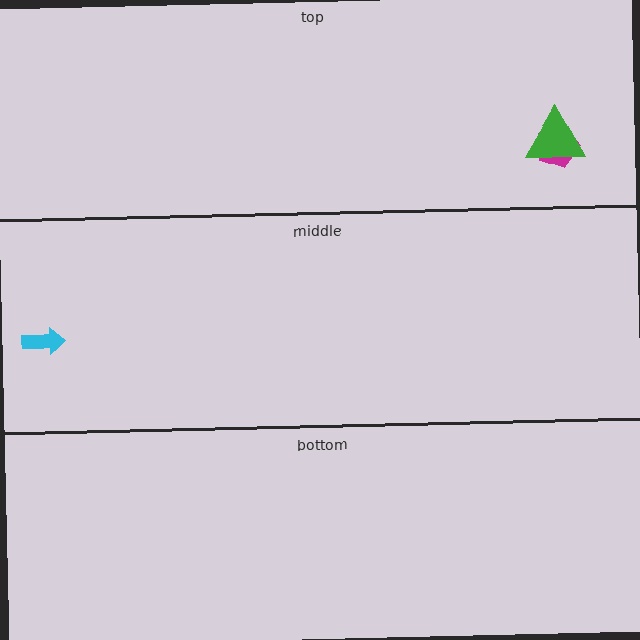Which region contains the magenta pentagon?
The top region.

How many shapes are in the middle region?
1.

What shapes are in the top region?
The magenta pentagon, the green triangle.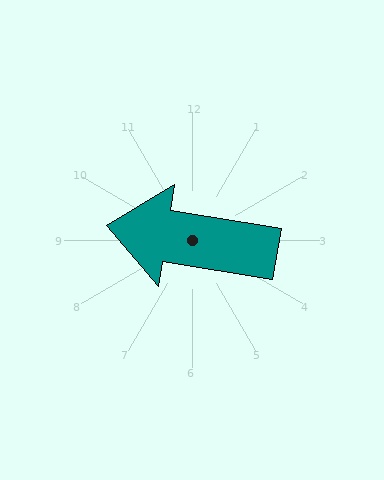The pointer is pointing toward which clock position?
Roughly 9 o'clock.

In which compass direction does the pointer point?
West.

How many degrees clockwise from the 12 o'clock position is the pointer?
Approximately 279 degrees.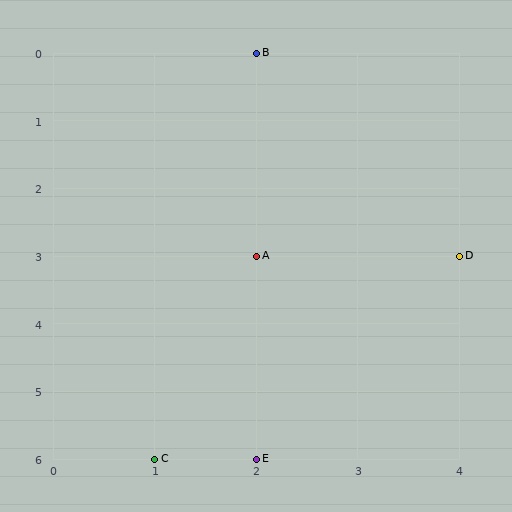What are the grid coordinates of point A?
Point A is at grid coordinates (2, 3).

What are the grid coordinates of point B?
Point B is at grid coordinates (2, 0).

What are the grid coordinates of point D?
Point D is at grid coordinates (4, 3).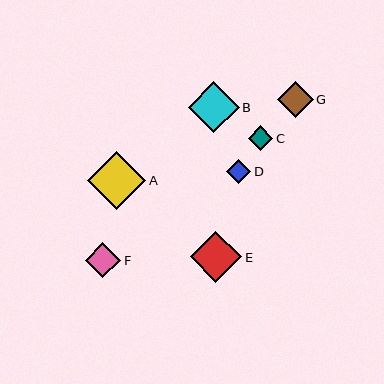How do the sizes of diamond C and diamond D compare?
Diamond C and diamond D are approximately the same size.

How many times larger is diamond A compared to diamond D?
Diamond A is approximately 2.4 times the size of diamond D.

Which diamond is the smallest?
Diamond D is the smallest with a size of approximately 24 pixels.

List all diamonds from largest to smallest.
From largest to smallest: A, E, B, G, F, C, D.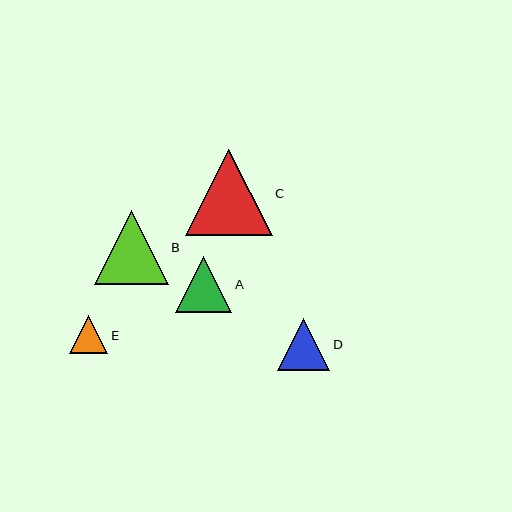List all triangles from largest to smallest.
From largest to smallest: C, B, A, D, E.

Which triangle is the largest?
Triangle C is the largest with a size of approximately 87 pixels.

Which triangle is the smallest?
Triangle E is the smallest with a size of approximately 38 pixels.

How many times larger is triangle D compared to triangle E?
Triangle D is approximately 1.4 times the size of triangle E.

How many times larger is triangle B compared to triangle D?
Triangle B is approximately 1.4 times the size of triangle D.